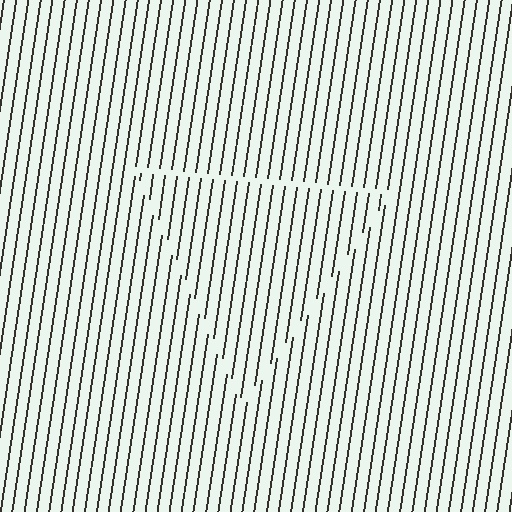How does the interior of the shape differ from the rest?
The interior of the shape contains the same grating, shifted by half a period — the contour is defined by the phase discontinuity where line-ends from the inner and outer gratings abut.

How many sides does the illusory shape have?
3 sides — the line-ends trace a triangle.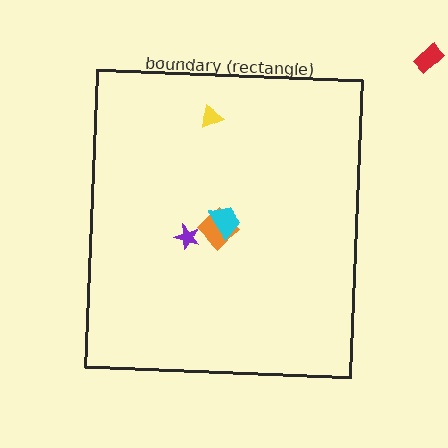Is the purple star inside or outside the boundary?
Inside.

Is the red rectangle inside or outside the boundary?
Outside.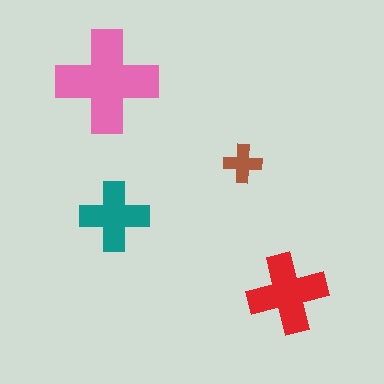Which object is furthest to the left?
The pink cross is leftmost.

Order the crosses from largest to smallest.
the pink one, the red one, the teal one, the brown one.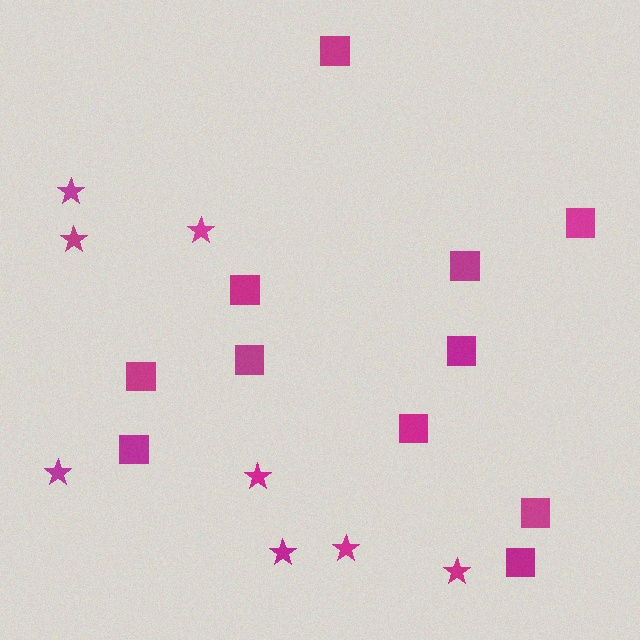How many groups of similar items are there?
There are 2 groups: one group of squares (11) and one group of stars (8).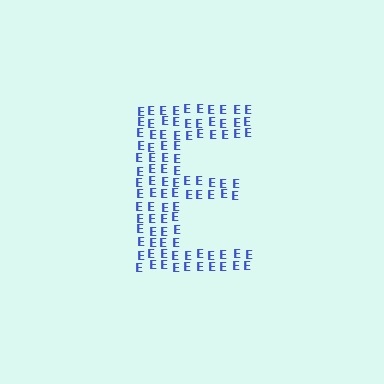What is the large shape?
The large shape is the letter E.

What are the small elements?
The small elements are letter E's.